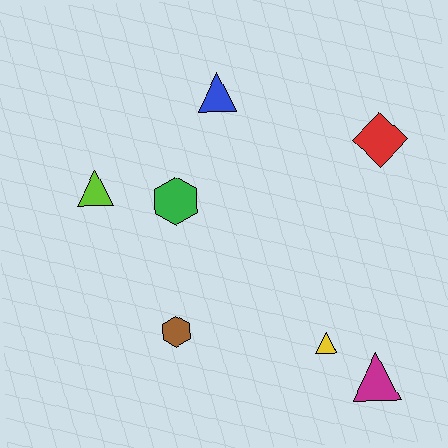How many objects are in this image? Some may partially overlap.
There are 7 objects.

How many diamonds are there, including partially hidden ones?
There is 1 diamond.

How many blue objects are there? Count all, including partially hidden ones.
There is 1 blue object.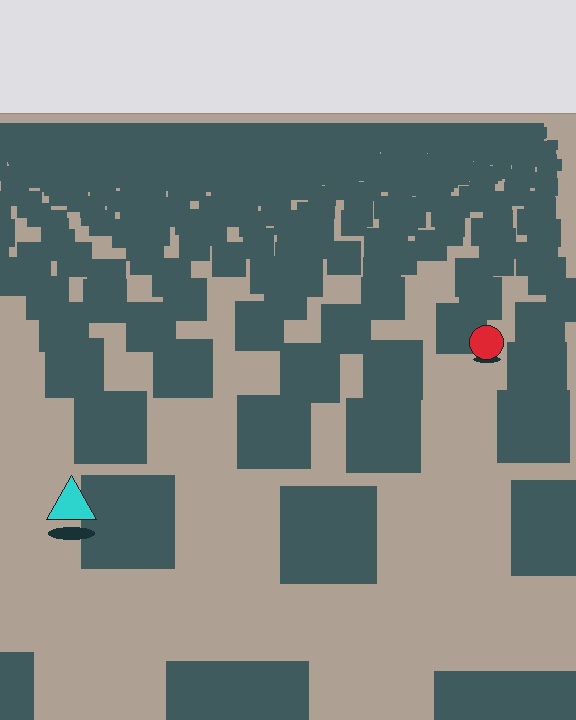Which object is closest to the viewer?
The cyan triangle is closest. The texture marks near it are larger and more spread out.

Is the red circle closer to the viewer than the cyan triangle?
No. The cyan triangle is closer — you can tell from the texture gradient: the ground texture is coarser near it.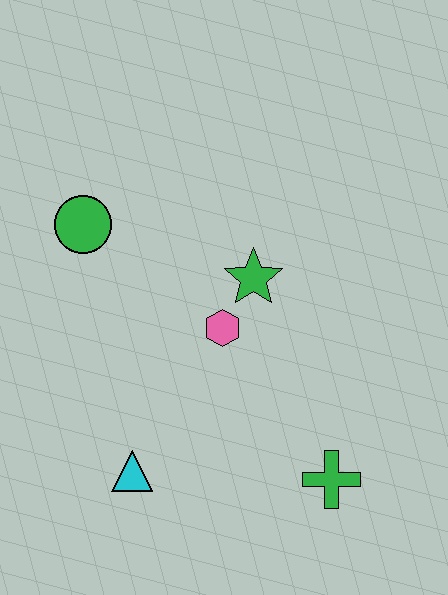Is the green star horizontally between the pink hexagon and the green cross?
Yes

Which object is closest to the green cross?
The pink hexagon is closest to the green cross.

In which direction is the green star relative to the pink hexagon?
The green star is above the pink hexagon.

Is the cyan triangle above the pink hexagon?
No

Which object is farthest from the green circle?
The green cross is farthest from the green circle.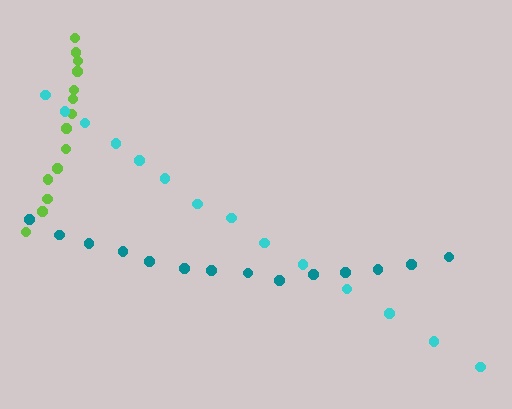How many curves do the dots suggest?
There are 3 distinct paths.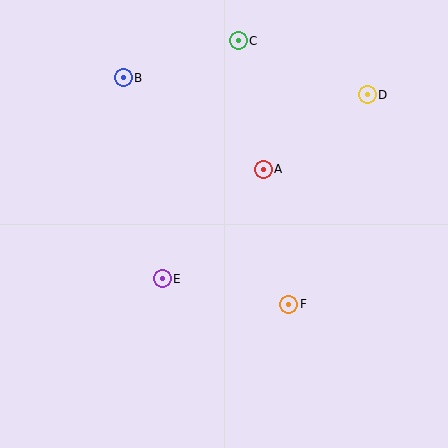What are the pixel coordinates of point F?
Point F is at (289, 304).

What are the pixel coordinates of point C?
Point C is at (238, 41).